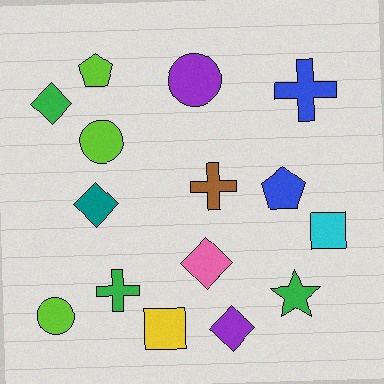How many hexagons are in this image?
There are no hexagons.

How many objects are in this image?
There are 15 objects.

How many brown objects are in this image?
There is 1 brown object.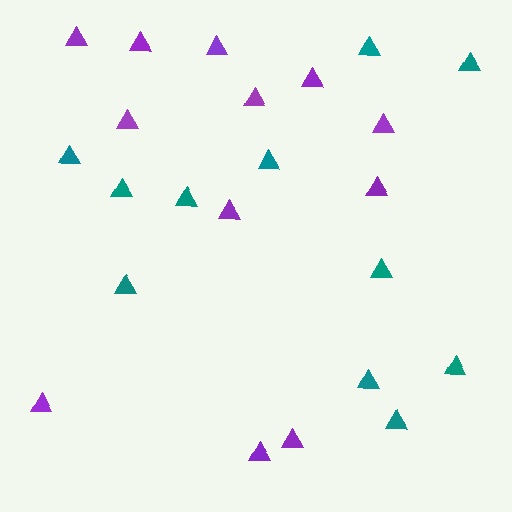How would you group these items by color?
There are 2 groups: one group of purple triangles (12) and one group of teal triangles (11).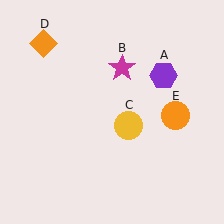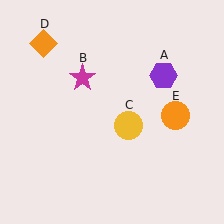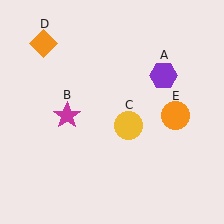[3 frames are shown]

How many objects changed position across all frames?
1 object changed position: magenta star (object B).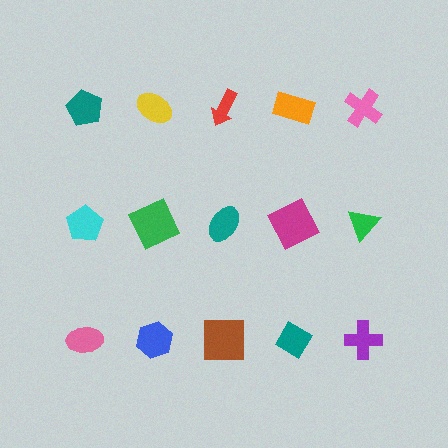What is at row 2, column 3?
A teal ellipse.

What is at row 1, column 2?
A yellow ellipse.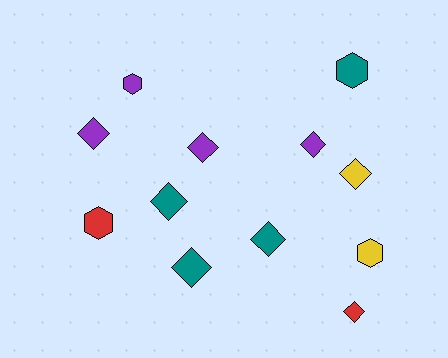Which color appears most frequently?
Purple, with 4 objects.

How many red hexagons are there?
There is 1 red hexagon.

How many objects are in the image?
There are 12 objects.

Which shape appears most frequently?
Diamond, with 8 objects.